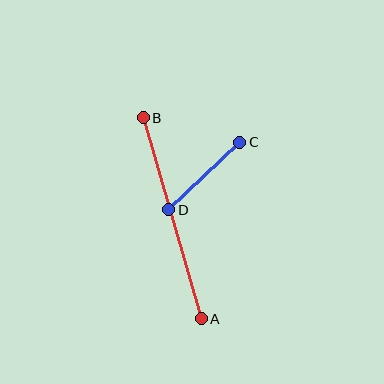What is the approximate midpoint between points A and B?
The midpoint is at approximately (172, 218) pixels.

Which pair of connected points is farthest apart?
Points A and B are farthest apart.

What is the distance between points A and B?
The distance is approximately 209 pixels.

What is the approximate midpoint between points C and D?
The midpoint is at approximately (204, 176) pixels.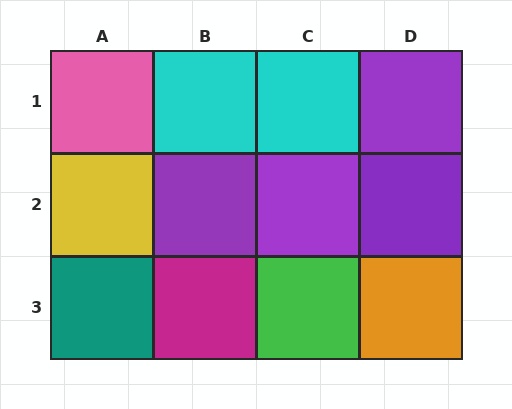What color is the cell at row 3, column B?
Magenta.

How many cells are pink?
1 cell is pink.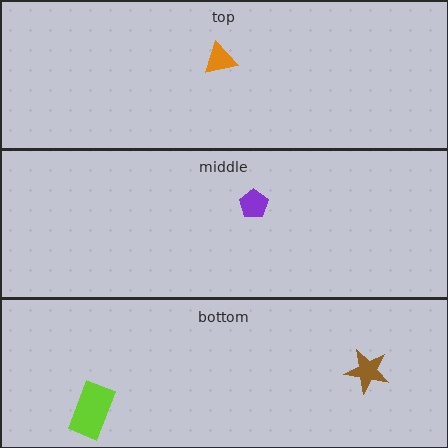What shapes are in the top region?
The orange triangle.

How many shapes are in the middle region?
1.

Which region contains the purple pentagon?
The middle region.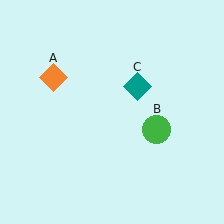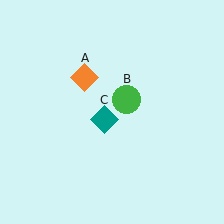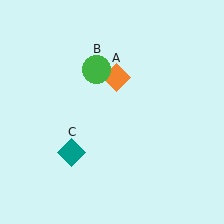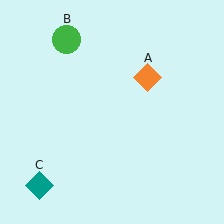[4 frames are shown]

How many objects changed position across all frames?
3 objects changed position: orange diamond (object A), green circle (object B), teal diamond (object C).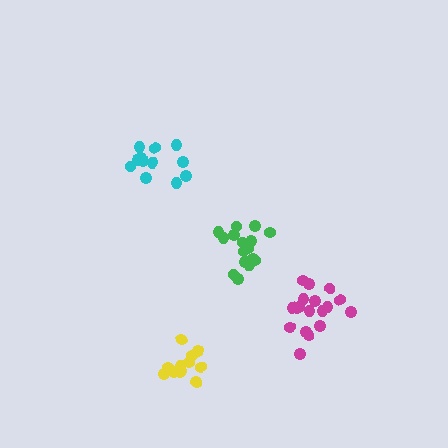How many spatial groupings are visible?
There are 4 spatial groupings.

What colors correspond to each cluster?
The clusters are colored: yellow, cyan, green, magenta.